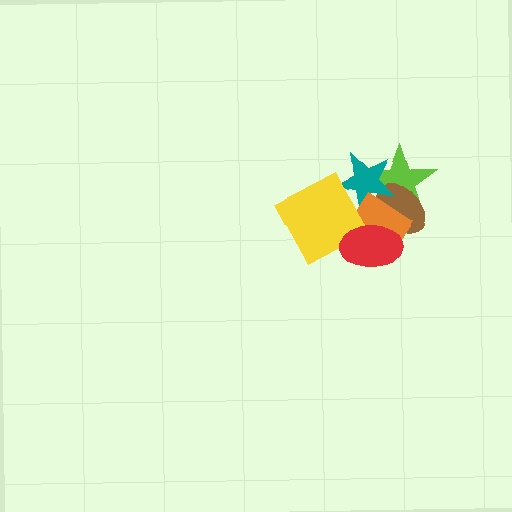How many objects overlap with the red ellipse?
3 objects overlap with the red ellipse.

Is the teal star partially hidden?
Yes, it is partially covered by another shape.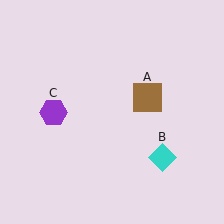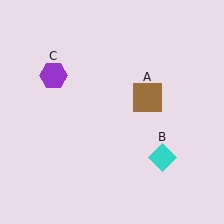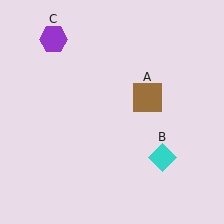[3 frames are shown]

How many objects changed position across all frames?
1 object changed position: purple hexagon (object C).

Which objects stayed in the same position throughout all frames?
Brown square (object A) and cyan diamond (object B) remained stationary.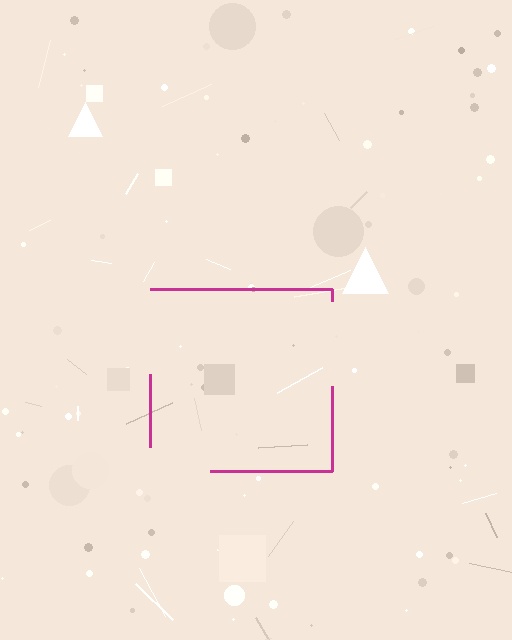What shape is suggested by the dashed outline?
The dashed outline suggests a square.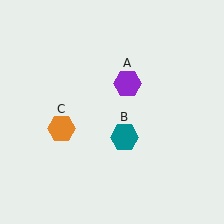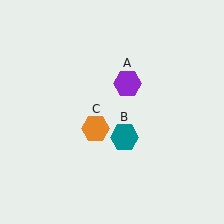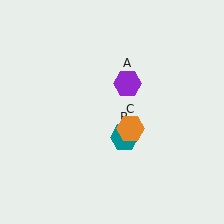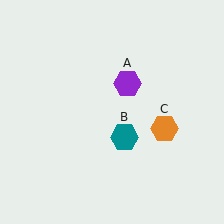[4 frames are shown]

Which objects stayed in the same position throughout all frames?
Purple hexagon (object A) and teal hexagon (object B) remained stationary.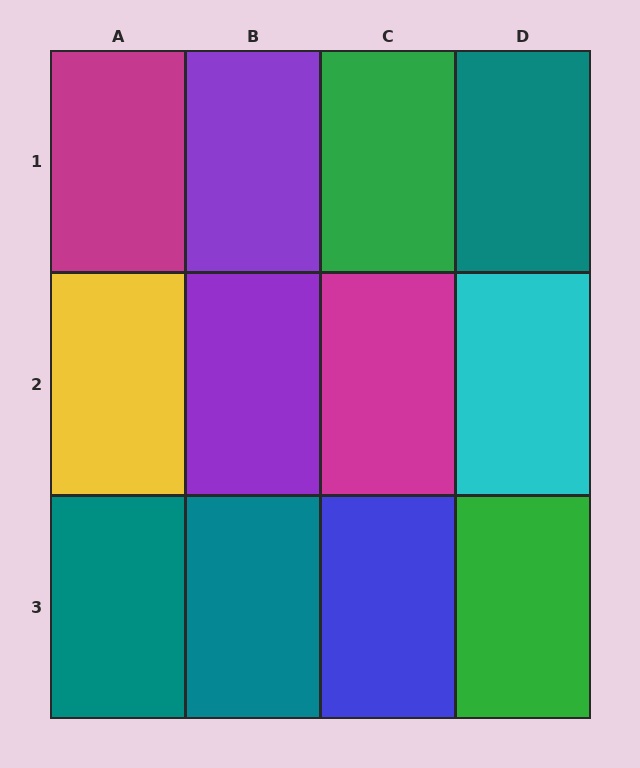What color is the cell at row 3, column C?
Blue.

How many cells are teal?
3 cells are teal.